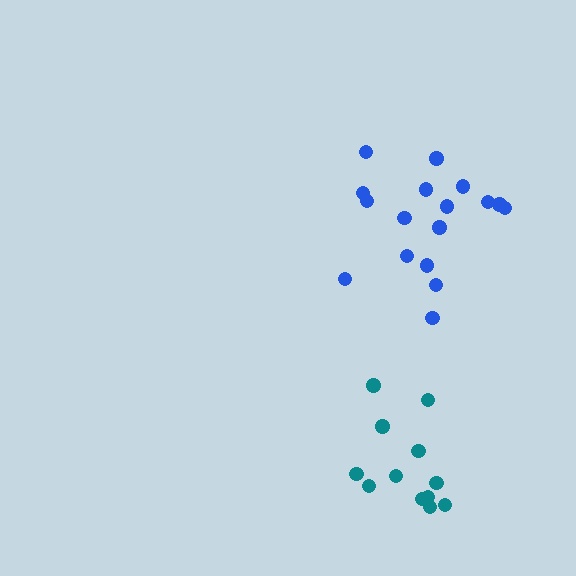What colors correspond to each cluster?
The clusters are colored: blue, teal.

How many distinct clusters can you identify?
There are 2 distinct clusters.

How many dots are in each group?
Group 1: 17 dots, Group 2: 12 dots (29 total).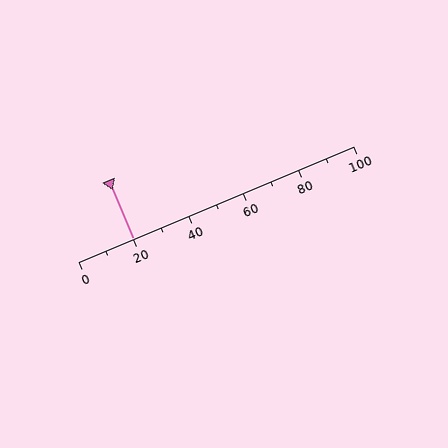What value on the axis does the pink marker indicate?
The marker indicates approximately 20.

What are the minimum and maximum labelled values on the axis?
The axis runs from 0 to 100.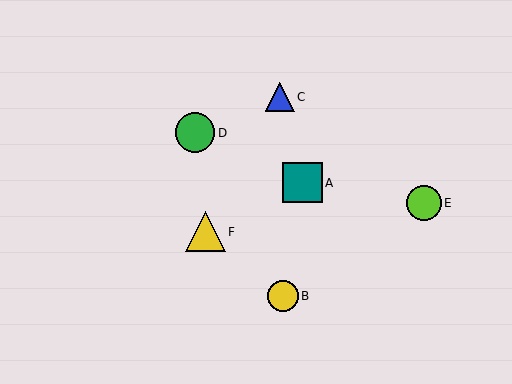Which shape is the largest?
The yellow triangle (labeled F) is the largest.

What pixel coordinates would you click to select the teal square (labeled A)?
Click at (303, 183) to select the teal square A.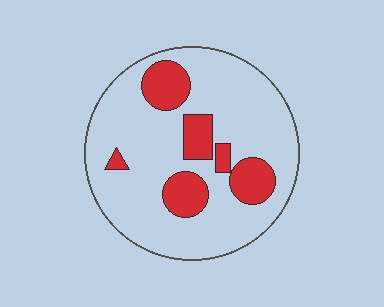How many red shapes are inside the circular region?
6.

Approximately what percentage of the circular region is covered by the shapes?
Approximately 20%.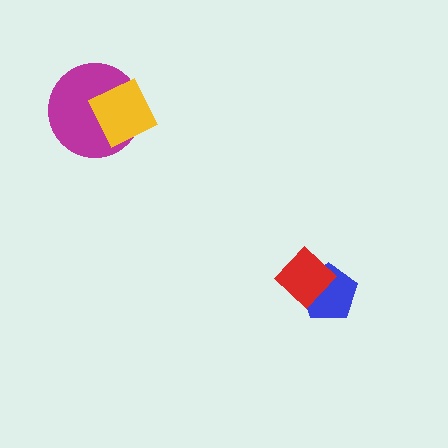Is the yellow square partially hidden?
No, no other shape covers it.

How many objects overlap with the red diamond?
1 object overlaps with the red diamond.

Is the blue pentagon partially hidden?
Yes, it is partially covered by another shape.